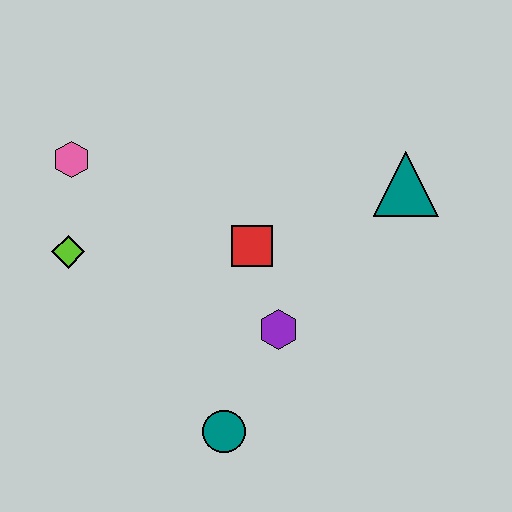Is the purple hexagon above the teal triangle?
No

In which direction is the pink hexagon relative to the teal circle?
The pink hexagon is above the teal circle.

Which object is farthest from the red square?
The pink hexagon is farthest from the red square.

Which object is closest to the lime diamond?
The pink hexagon is closest to the lime diamond.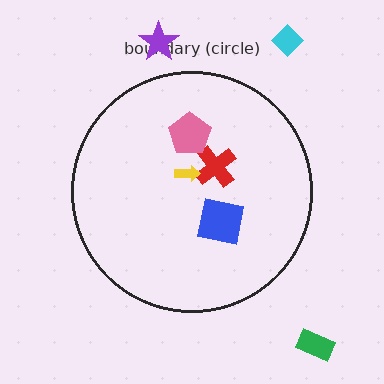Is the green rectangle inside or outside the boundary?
Outside.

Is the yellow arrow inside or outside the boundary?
Inside.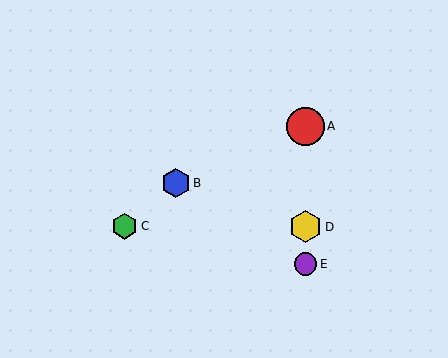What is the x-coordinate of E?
Object E is at x≈305.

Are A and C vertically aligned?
No, A is at x≈305 and C is at x≈125.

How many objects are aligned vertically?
3 objects (A, D, E) are aligned vertically.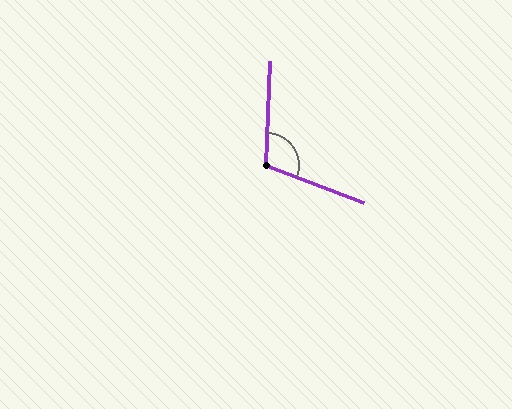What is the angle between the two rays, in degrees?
Approximately 109 degrees.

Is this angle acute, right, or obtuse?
It is obtuse.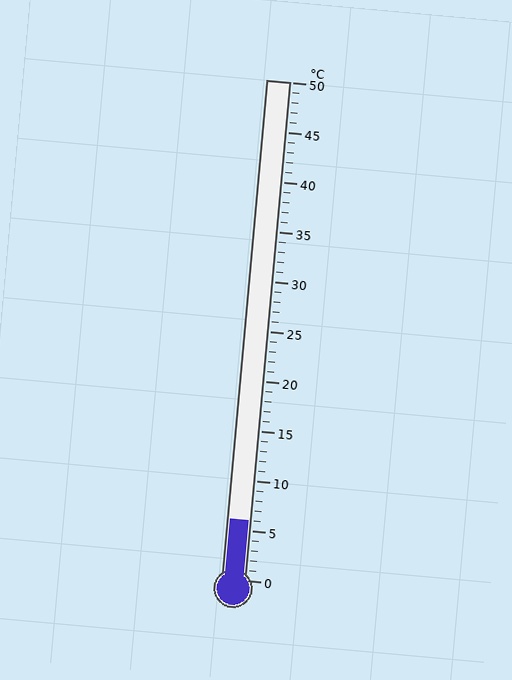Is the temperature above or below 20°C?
The temperature is below 20°C.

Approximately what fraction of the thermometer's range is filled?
The thermometer is filled to approximately 10% of its range.